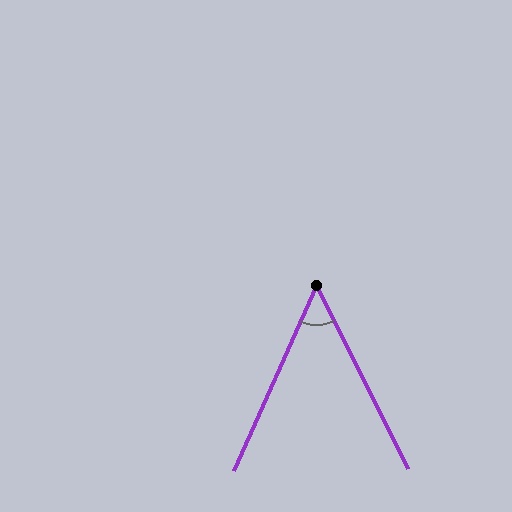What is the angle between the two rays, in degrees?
Approximately 51 degrees.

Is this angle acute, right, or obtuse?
It is acute.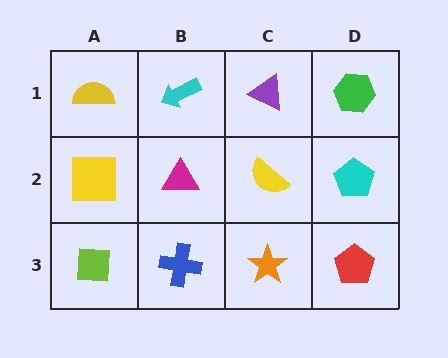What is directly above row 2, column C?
A purple triangle.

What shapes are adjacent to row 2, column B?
A cyan arrow (row 1, column B), a blue cross (row 3, column B), a yellow square (row 2, column A), a yellow semicircle (row 2, column C).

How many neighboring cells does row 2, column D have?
3.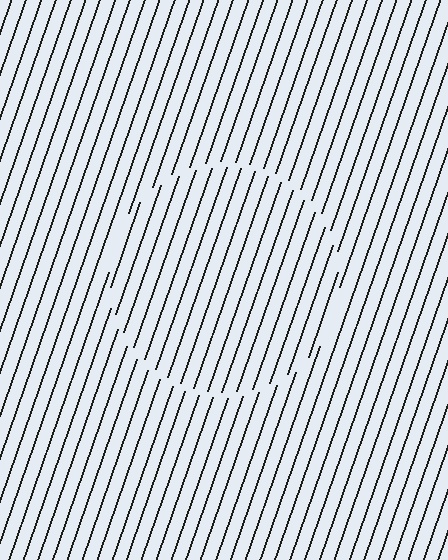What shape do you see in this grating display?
An illusory circle. The interior of the shape contains the same grating, shifted by half a period — the contour is defined by the phase discontinuity where line-ends from the inner and outer gratings abut.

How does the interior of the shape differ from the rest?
The interior of the shape contains the same grating, shifted by half a period — the contour is defined by the phase discontinuity where line-ends from the inner and outer gratings abut.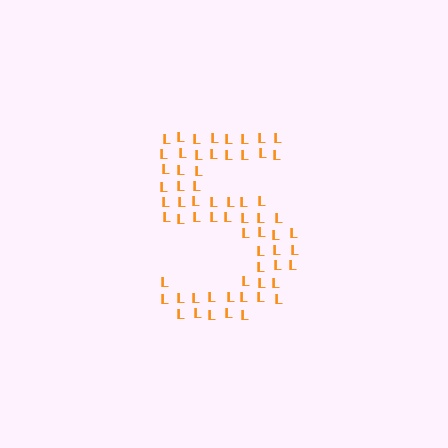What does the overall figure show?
The overall figure shows the digit 5.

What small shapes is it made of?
It is made of small letter L's.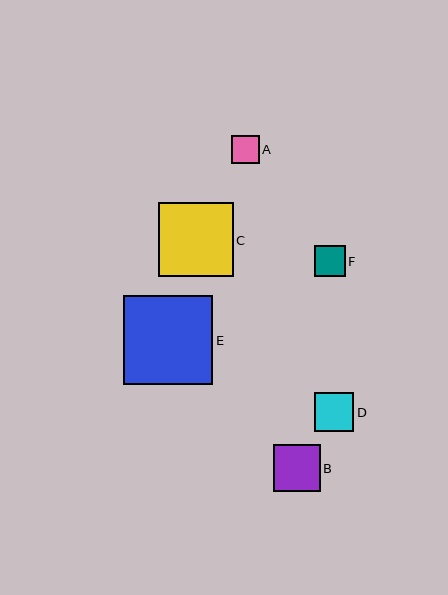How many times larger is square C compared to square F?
Square C is approximately 2.4 times the size of square F.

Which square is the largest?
Square E is the largest with a size of approximately 89 pixels.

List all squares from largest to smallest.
From largest to smallest: E, C, B, D, F, A.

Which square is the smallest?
Square A is the smallest with a size of approximately 28 pixels.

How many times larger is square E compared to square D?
Square E is approximately 2.3 times the size of square D.